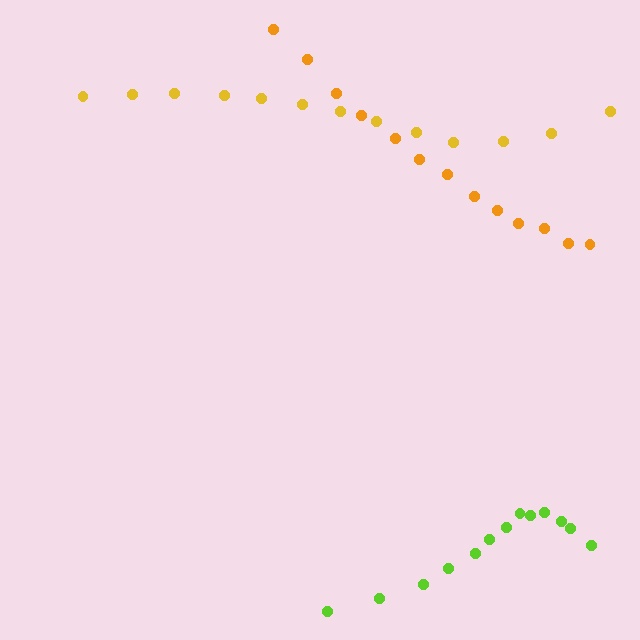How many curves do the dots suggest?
There are 3 distinct paths.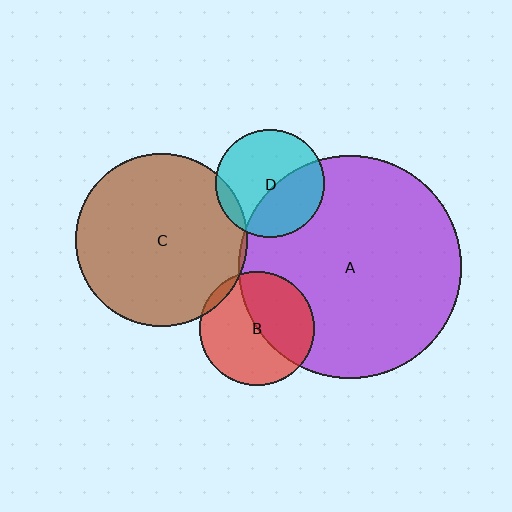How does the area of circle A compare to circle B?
Approximately 3.8 times.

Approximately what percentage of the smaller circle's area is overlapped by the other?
Approximately 5%.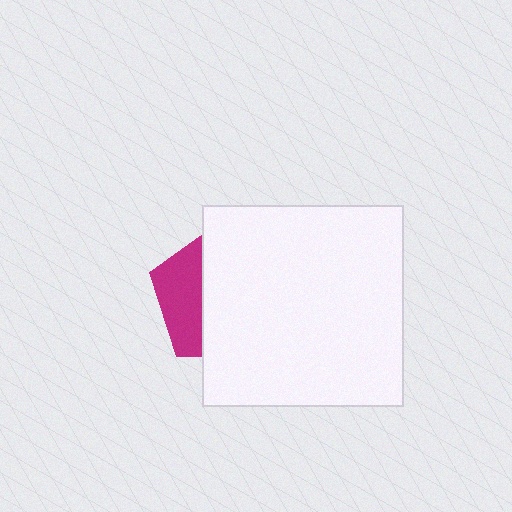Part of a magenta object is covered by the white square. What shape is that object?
It is a pentagon.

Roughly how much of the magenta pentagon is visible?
A small part of it is visible (roughly 32%).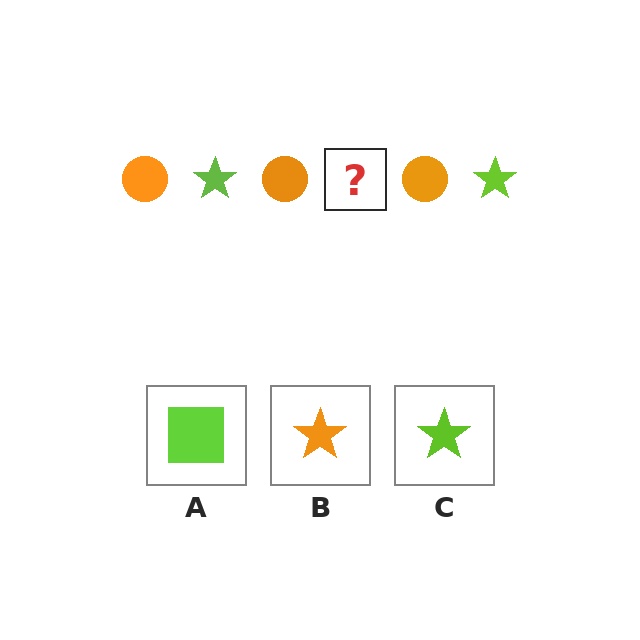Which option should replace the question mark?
Option C.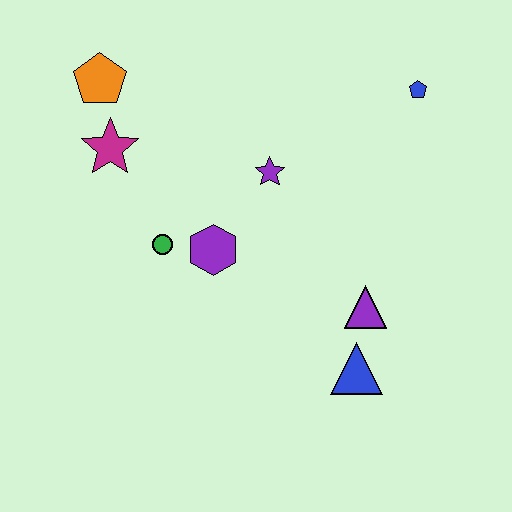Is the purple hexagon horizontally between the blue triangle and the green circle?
Yes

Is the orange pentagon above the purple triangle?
Yes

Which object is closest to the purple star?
The purple hexagon is closest to the purple star.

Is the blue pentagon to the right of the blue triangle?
Yes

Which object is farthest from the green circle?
The blue pentagon is farthest from the green circle.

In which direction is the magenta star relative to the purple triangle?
The magenta star is to the left of the purple triangle.